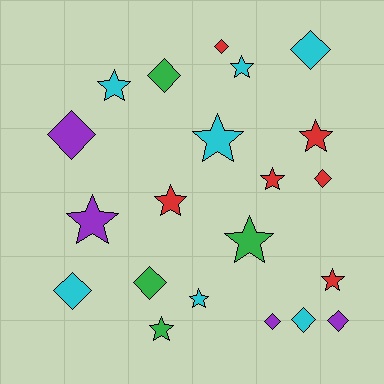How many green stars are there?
There are 2 green stars.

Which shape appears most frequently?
Star, with 11 objects.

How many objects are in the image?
There are 21 objects.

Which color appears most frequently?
Cyan, with 7 objects.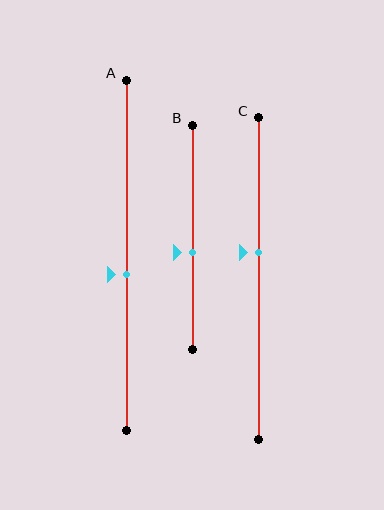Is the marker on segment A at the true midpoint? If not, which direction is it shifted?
No, the marker on segment A is shifted downward by about 5% of the segment length.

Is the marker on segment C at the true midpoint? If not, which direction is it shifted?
No, the marker on segment C is shifted upward by about 8% of the segment length.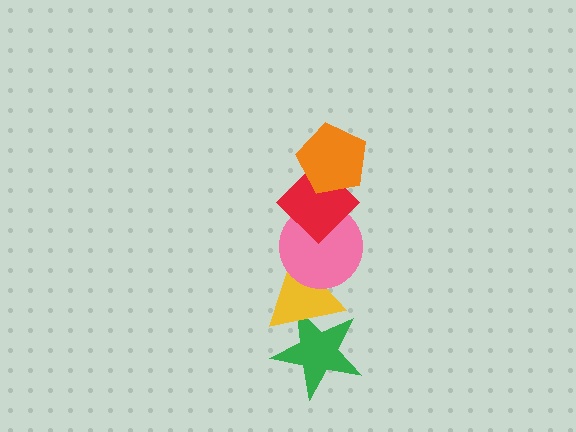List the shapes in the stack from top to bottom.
From top to bottom: the orange pentagon, the red diamond, the pink circle, the yellow triangle, the green star.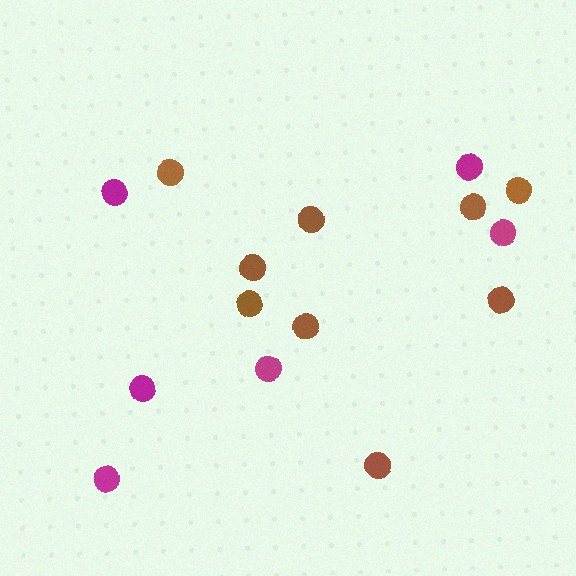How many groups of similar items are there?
There are 2 groups: one group of magenta circles (6) and one group of brown circles (9).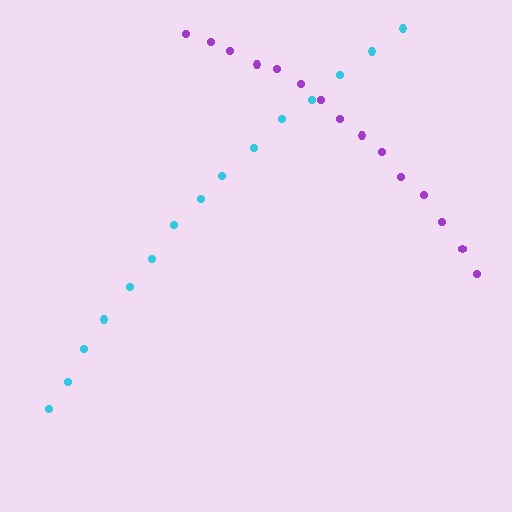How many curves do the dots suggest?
There are 2 distinct paths.